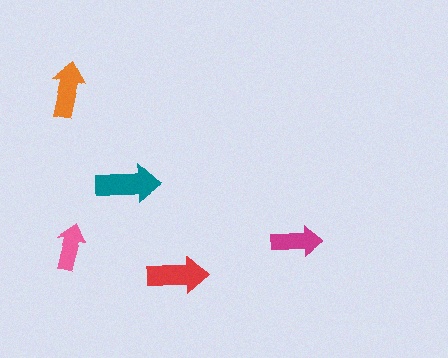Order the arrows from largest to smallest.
the teal one, the red one, the orange one, the magenta one, the pink one.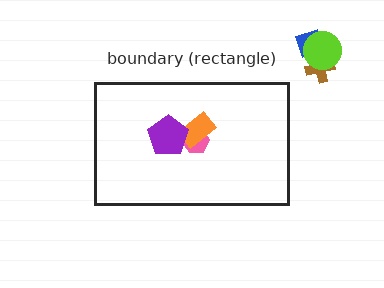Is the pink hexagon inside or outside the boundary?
Inside.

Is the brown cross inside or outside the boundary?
Outside.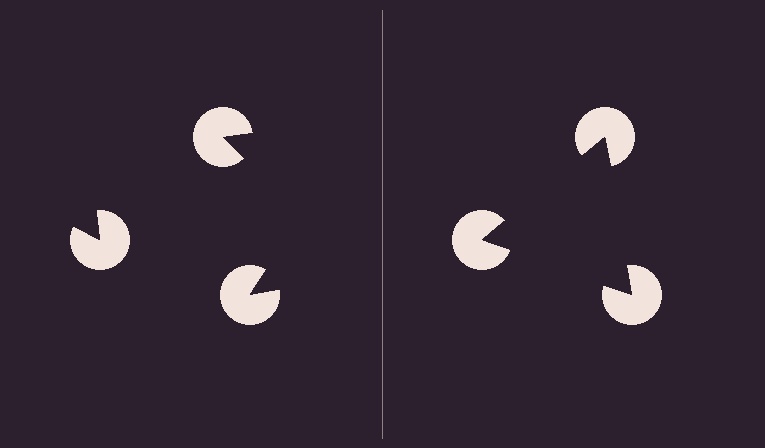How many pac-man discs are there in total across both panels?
6 — 3 on each side.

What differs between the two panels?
The pac-man discs are positioned identically on both sides; only the wedge orientations differ. On the right they align to a triangle; on the left they are misaligned.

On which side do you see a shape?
An illusory triangle appears on the right side. On the left side the wedge cuts are rotated, so no coherent shape forms.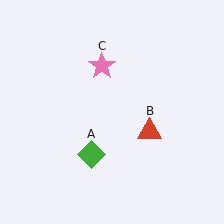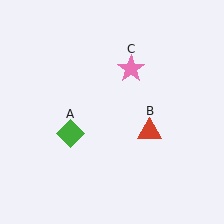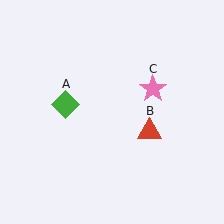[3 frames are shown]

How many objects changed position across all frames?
2 objects changed position: green diamond (object A), pink star (object C).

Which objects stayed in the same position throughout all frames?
Red triangle (object B) remained stationary.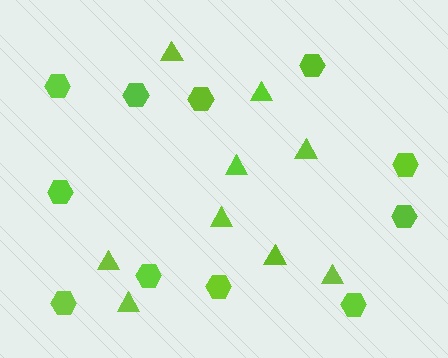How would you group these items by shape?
There are 2 groups: one group of hexagons (11) and one group of triangles (9).